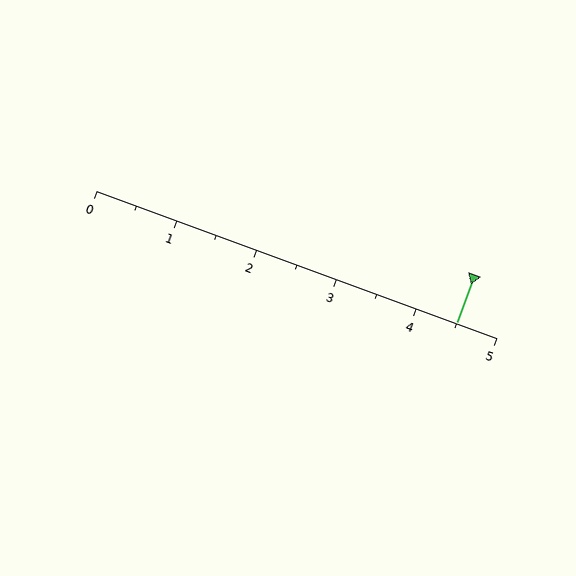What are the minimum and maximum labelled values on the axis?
The axis runs from 0 to 5.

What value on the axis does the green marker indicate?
The marker indicates approximately 4.5.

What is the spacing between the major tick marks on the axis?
The major ticks are spaced 1 apart.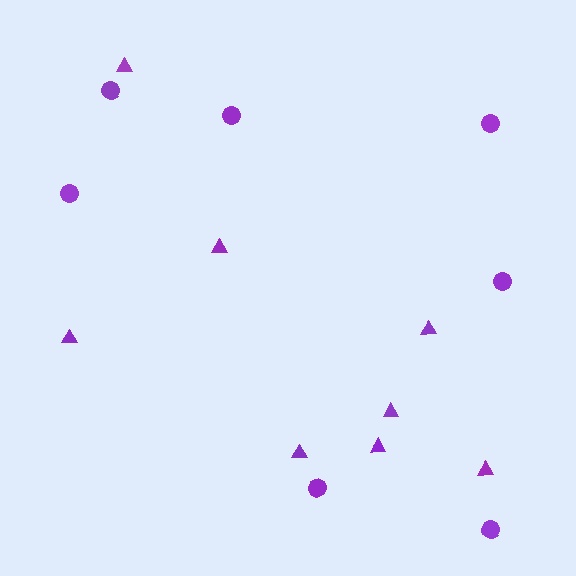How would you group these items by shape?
There are 2 groups: one group of circles (7) and one group of triangles (8).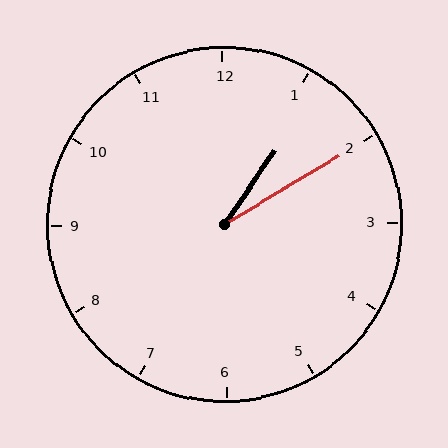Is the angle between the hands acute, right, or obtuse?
It is acute.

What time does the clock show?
1:10.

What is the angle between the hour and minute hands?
Approximately 25 degrees.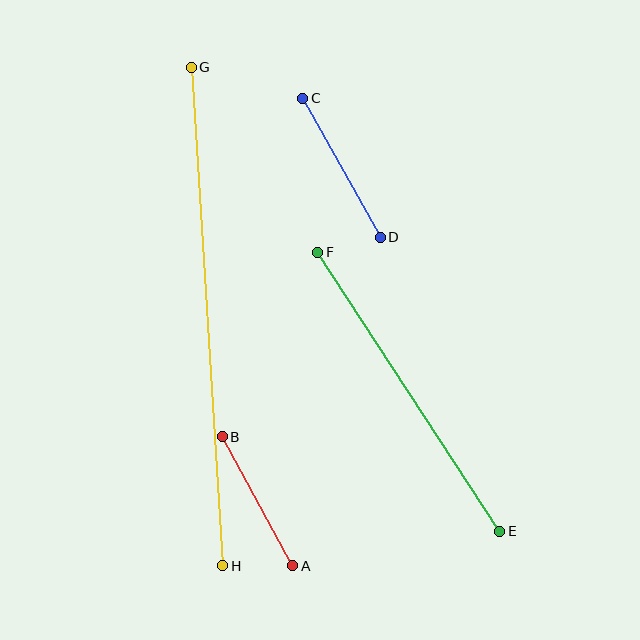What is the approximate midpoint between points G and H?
The midpoint is at approximately (207, 317) pixels.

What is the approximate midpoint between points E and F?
The midpoint is at approximately (409, 392) pixels.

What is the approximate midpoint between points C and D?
The midpoint is at approximately (342, 168) pixels.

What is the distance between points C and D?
The distance is approximately 159 pixels.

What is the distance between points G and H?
The distance is approximately 500 pixels.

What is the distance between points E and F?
The distance is approximately 333 pixels.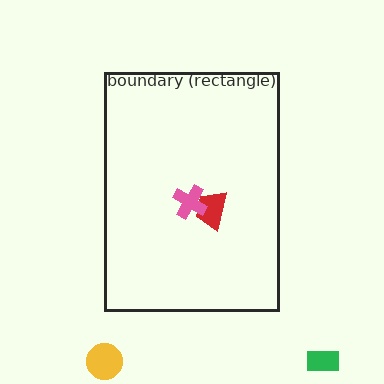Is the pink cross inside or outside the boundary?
Inside.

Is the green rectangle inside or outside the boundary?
Outside.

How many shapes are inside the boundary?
2 inside, 2 outside.